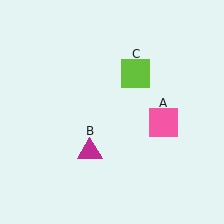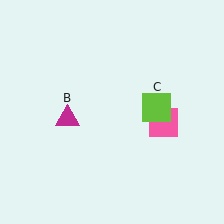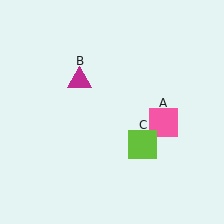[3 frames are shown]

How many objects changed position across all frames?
2 objects changed position: magenta triangle (object B), lime square (object C).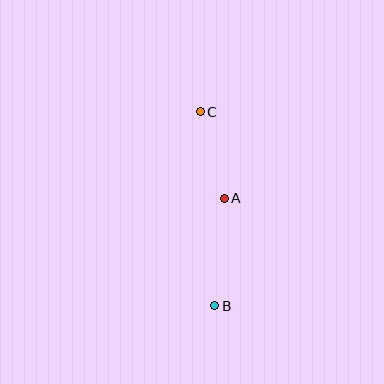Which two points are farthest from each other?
Points B and C are farthest from each other.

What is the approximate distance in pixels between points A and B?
The distance between A and B is approximately 108 pixels.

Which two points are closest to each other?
Points A and C are closest to each other.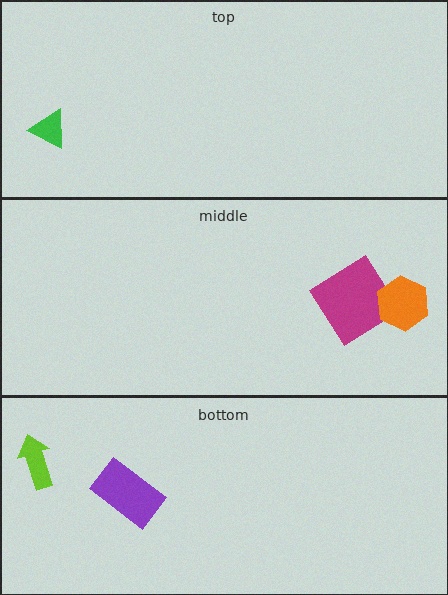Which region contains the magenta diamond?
The middle region.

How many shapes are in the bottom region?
2.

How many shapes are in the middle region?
2.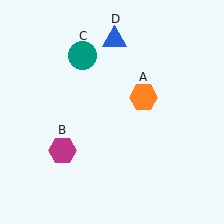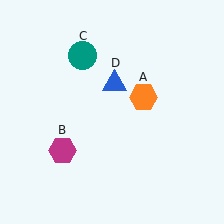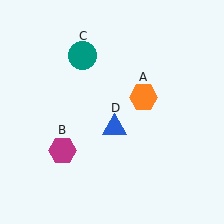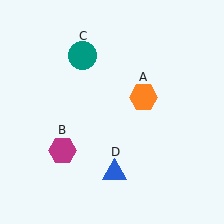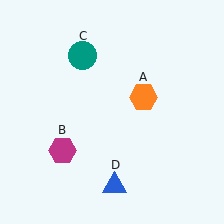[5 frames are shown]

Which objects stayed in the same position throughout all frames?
Orange hexagon (object A) and magenta hexagon (object B) and teal circle (object C) remained stationary.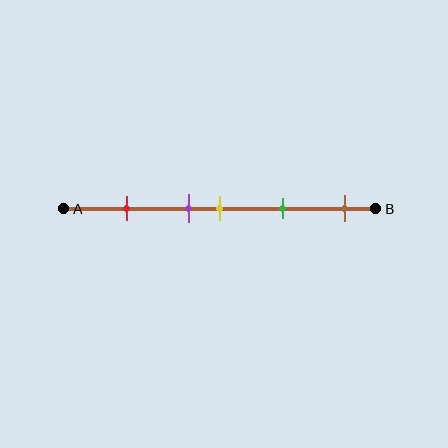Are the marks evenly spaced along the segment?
No, the marks are not evenly spaced.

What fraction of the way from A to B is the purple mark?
The purple mark is approximately 40% (0.4) of the way from A to B.